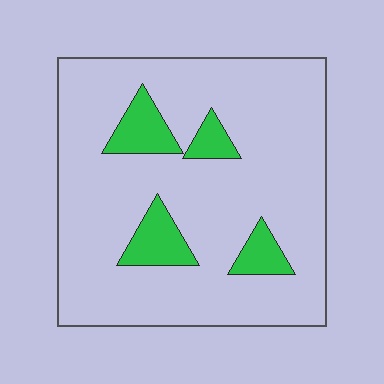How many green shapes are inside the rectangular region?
4.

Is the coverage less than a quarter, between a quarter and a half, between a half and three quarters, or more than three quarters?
Less than a quarter.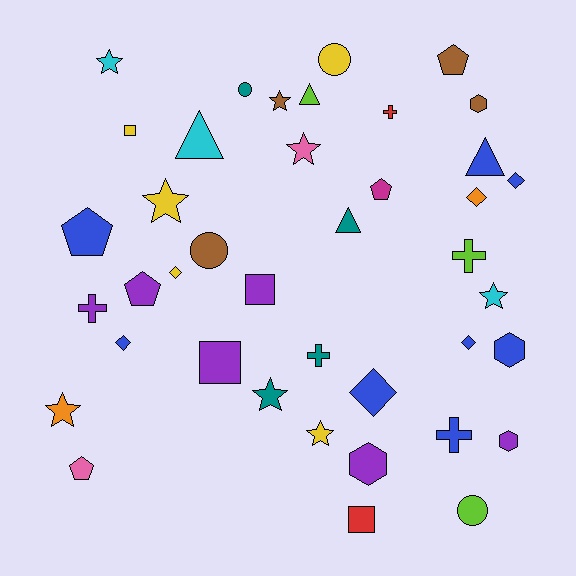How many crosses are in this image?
There are 5 crosses.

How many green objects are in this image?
There are no green objects.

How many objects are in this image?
There are 40 objects.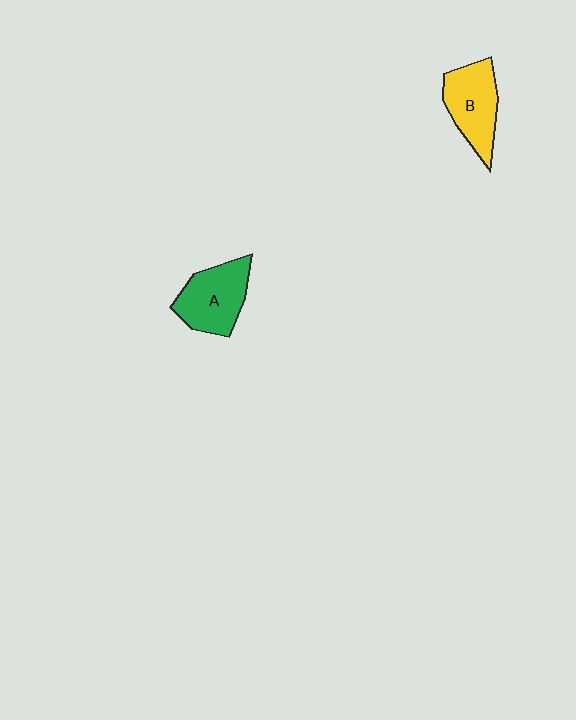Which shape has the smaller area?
Shape B (yellow).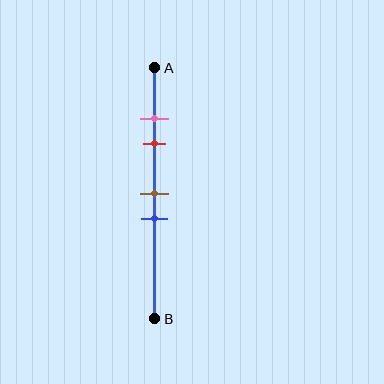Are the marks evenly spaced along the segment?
No, the marks are not evenly spaced.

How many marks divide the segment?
There are 4 marks dividing the segment.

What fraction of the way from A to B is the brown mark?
The brown mark is approximately 50% (0.5) of the way from A to B.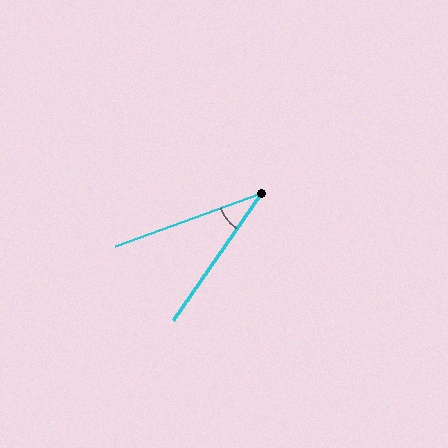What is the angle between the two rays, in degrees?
Approximately 35 degrees.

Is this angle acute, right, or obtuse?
It is acute.